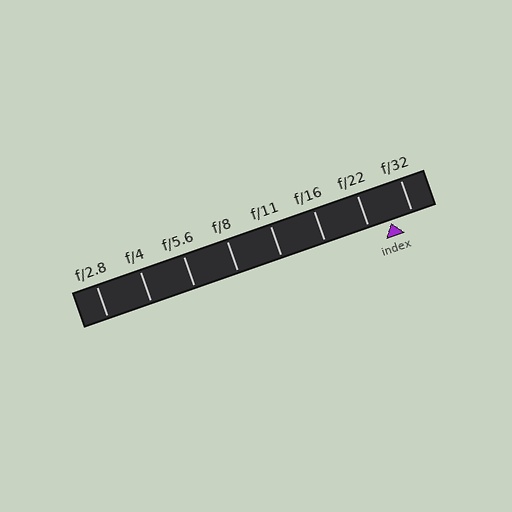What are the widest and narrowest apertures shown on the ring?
The widest aperture shown is f/2.8 and the narrowest is f/32.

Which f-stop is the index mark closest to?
The index mark is closest to f/32.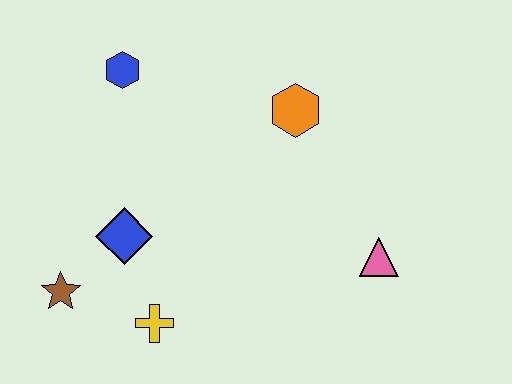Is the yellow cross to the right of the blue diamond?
Yes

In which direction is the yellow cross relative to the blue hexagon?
The yellow cross is below the blue hexagon.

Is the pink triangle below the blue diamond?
Yes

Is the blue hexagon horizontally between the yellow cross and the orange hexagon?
No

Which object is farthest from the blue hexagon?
The pink triangle is farthest from the blue hexagon.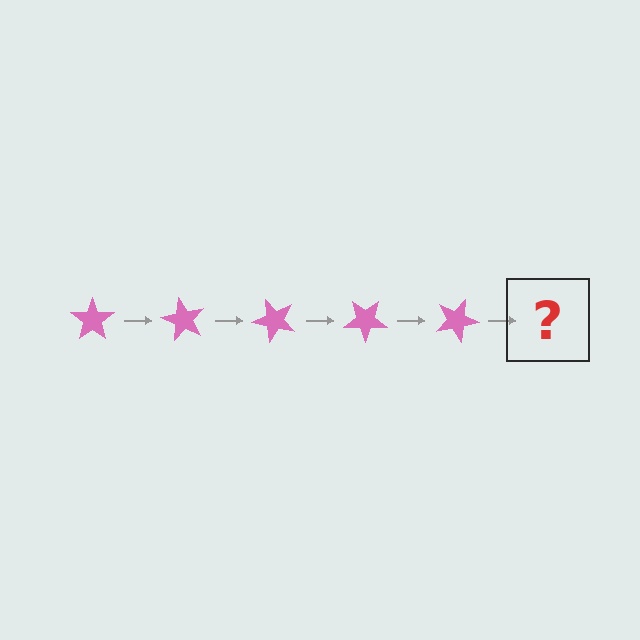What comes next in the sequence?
The next element should be a pink star rotated 300 degrees.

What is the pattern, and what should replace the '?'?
The pattern is that the star rotates 60 degrees each step. The '?' should be a pink star rotated 300 degrees.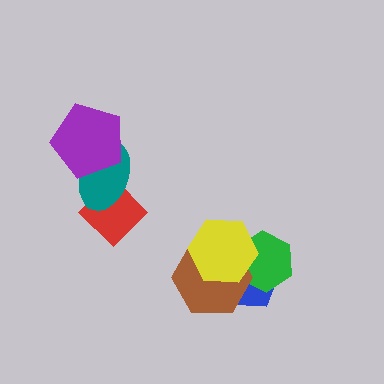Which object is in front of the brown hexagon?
The yellow hexagon is in front of the brown hexagon.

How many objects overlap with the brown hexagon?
3 objects overlap with the brown hexagon.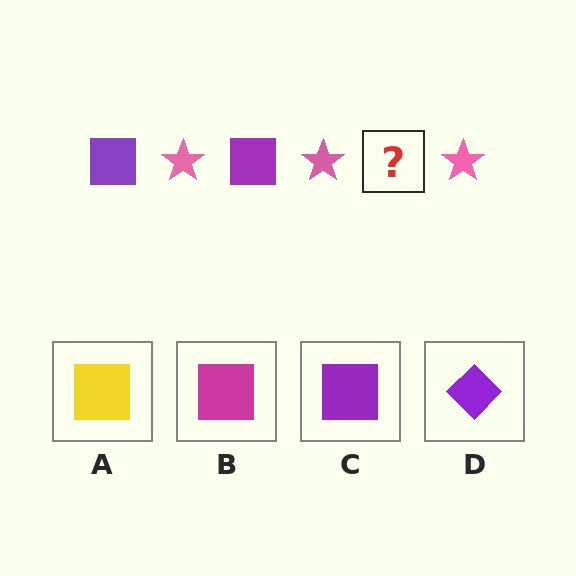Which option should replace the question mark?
Option C.